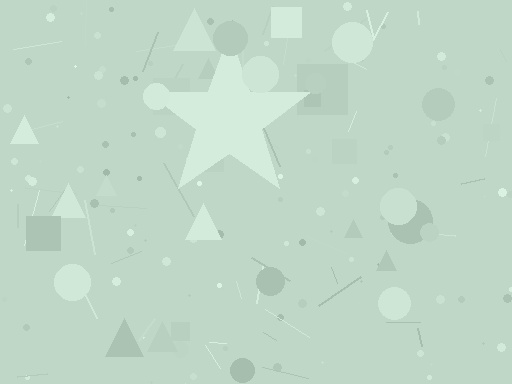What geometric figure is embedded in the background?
A star is embedded in the background.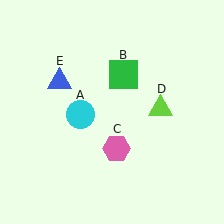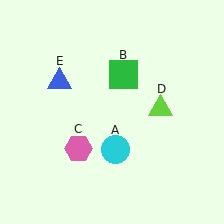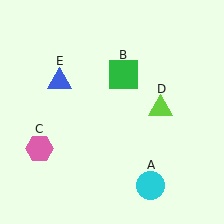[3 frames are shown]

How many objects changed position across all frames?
2 objects changed position: cyan circle (object A), pink hexagon (object C).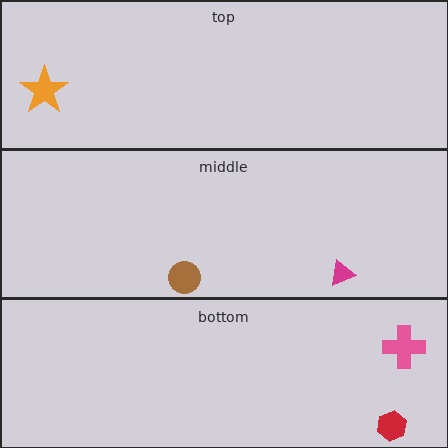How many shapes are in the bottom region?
2.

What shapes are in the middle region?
The magenta triangle, the brown circle.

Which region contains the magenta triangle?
The middle region.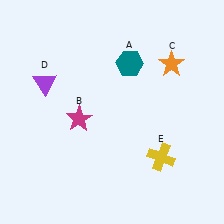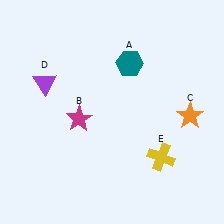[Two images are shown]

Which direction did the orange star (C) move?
The orange star (C) moved down.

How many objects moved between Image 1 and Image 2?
1 object moved between the two images.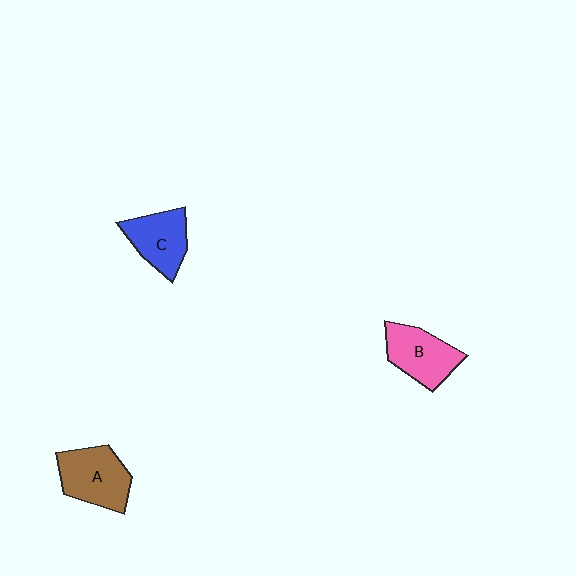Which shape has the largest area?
Shape A (brown).